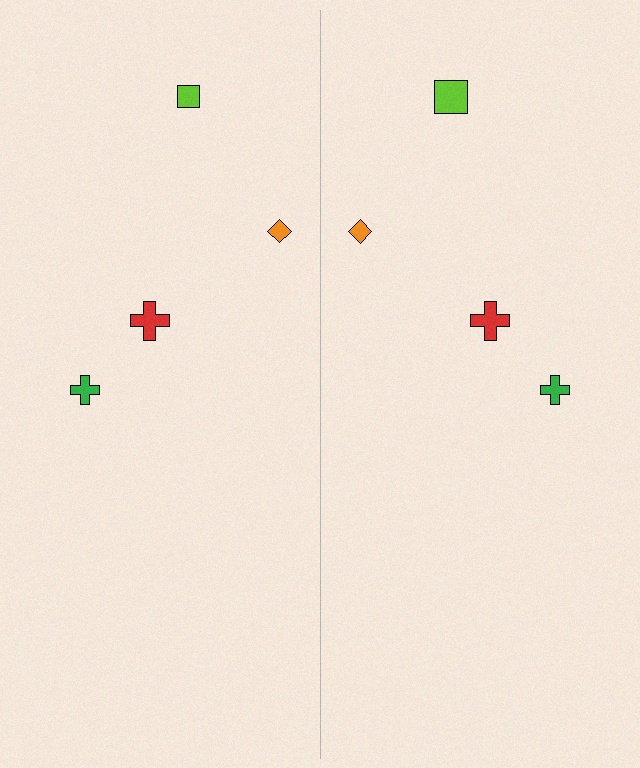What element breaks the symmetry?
The lime square on the right side has a different size than its mirror counterpart.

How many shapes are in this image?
There are 8 shapes in this image.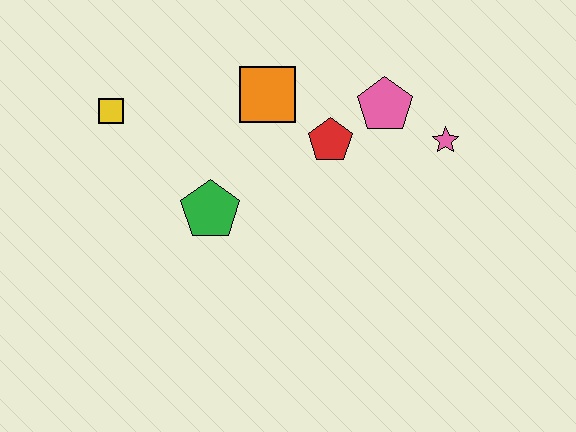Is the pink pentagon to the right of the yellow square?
Yes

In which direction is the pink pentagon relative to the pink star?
The pink pentagon is to the left of the pink star.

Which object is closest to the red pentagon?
The pink pentagon is closest to the red pentagon.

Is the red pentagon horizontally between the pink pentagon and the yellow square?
Yes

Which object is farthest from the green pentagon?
The pink star is farthest from the green pentagon.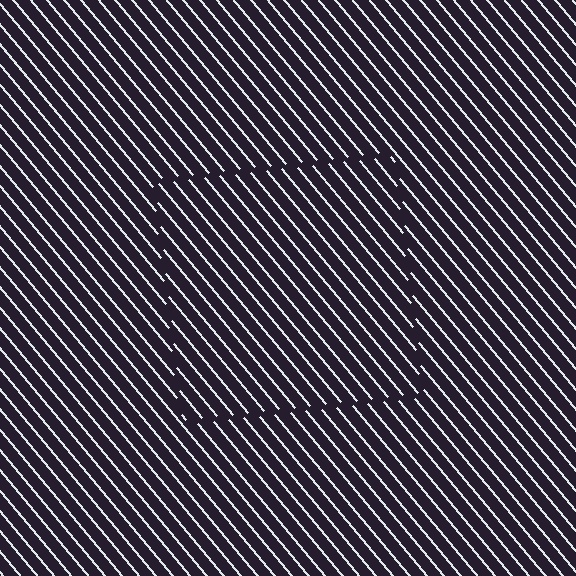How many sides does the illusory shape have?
4 sides — the line-ends trace a square.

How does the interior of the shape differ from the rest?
The interior of the shape contains the same grating, shifted by half a period — the contour is defined by the phase discontinuity where line-ends from the inner and outer gratings abut.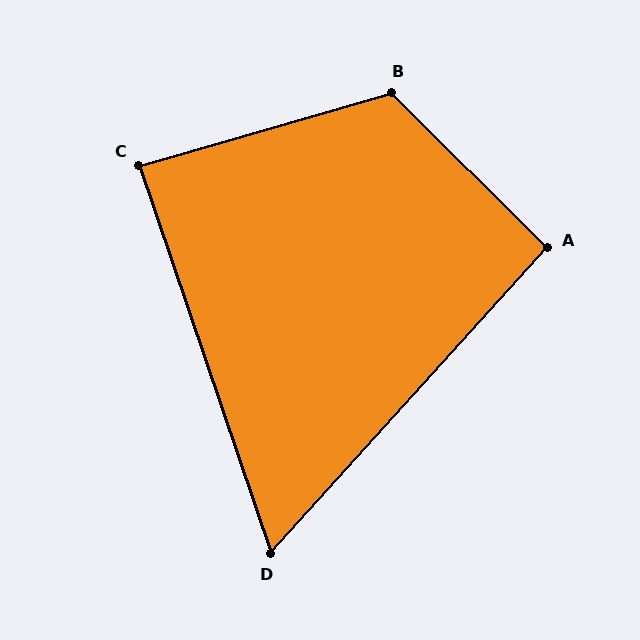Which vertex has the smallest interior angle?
D, at approximately 61 degrees.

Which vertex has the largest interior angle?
B, at approximately 119 degrees.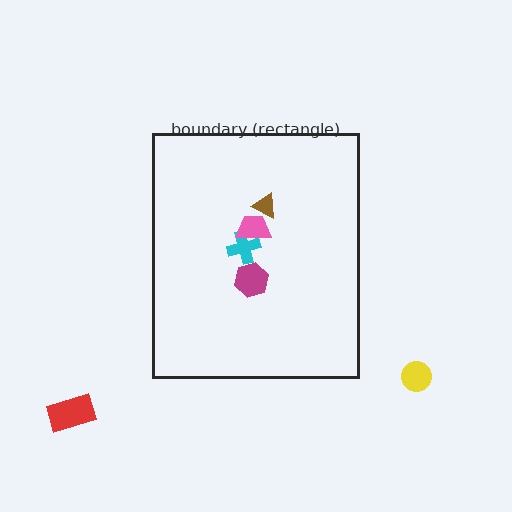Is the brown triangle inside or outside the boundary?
Inside.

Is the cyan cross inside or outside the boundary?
Inside.